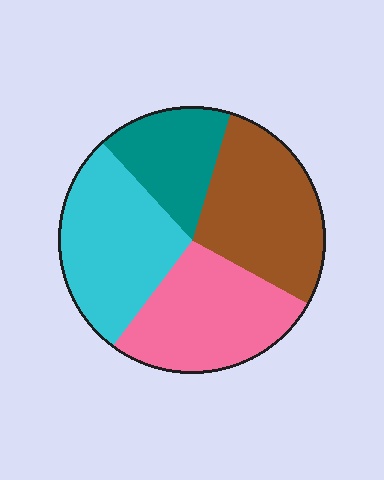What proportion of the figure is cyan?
Cyan covers around 30% of the figure.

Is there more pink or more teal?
Pink.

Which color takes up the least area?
Teal, at roughly 15%.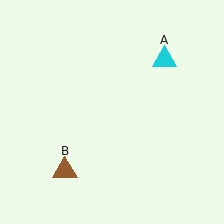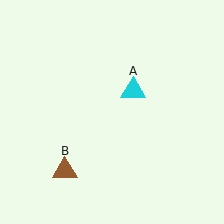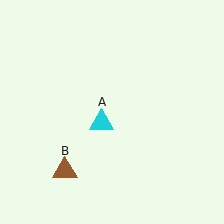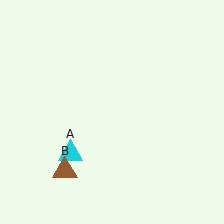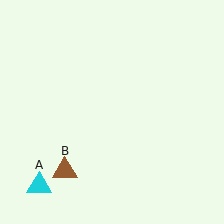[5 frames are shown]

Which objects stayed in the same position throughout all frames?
Brown triangle (object B) remained stationary.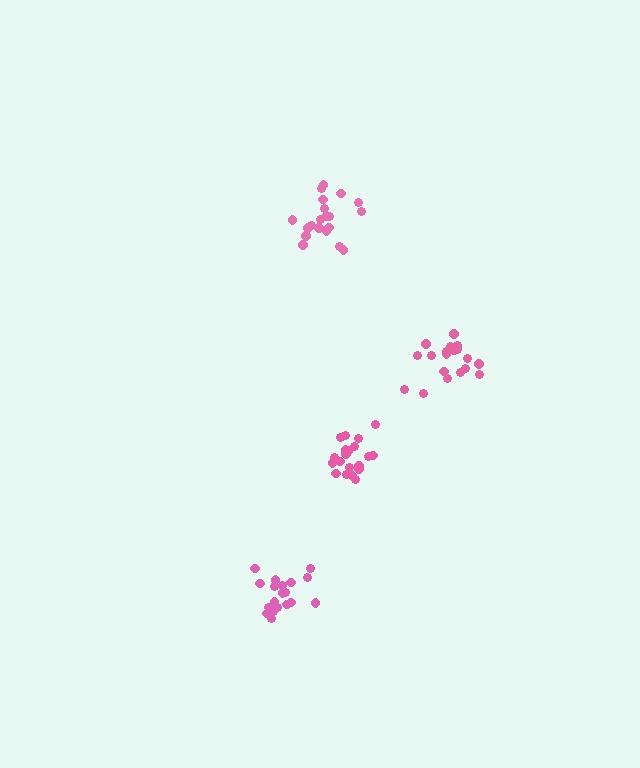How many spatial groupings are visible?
There are 4 spatial groupings.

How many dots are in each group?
Group 1: 20 dots, Group 2: 20 dots, Group 3: 20 dots, Group 4: 20 dots (80 total).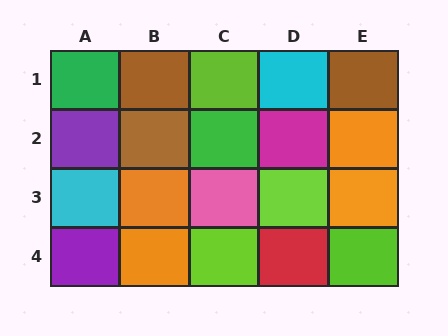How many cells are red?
1 cell is red.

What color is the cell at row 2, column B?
Brown.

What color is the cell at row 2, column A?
Purple.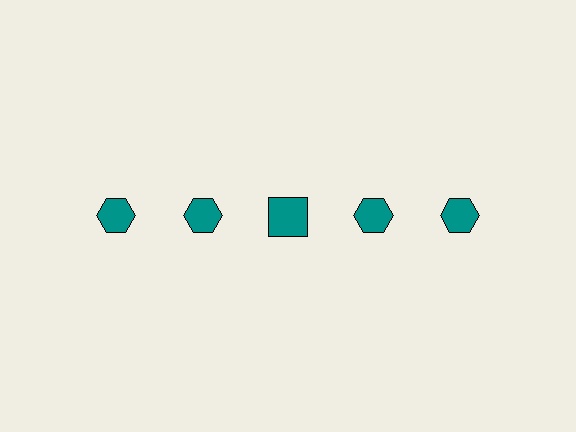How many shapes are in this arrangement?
There are 5 shapes arranged in a grid pattern.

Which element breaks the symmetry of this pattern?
The teal square in the top row, center column breaks the symmetry. All other shapes are teal hexagons.